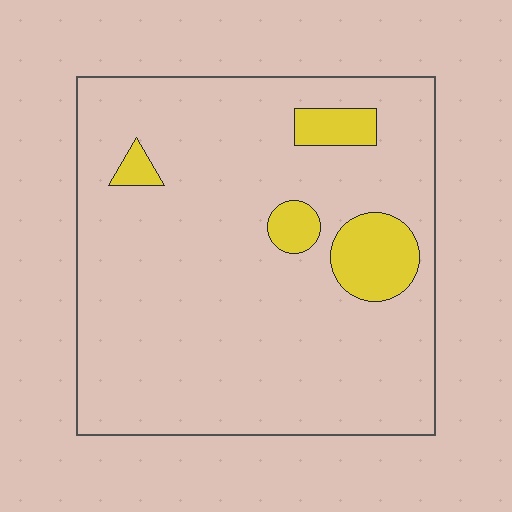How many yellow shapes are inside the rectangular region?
4.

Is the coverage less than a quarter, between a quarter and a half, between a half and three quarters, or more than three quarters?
Less than a quarter.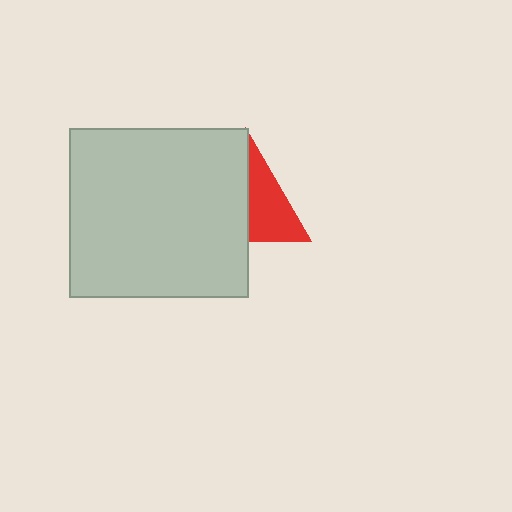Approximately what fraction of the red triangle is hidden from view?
Roughly 56% of the red triangle is hidden behind the light gray rectangle.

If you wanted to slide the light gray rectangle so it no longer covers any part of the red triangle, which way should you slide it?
Slide it left — that is the most direct way to separate the two shapes.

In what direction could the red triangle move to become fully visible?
The red triangle could move right. That would shift it out from behind the light gray rectangle entirely.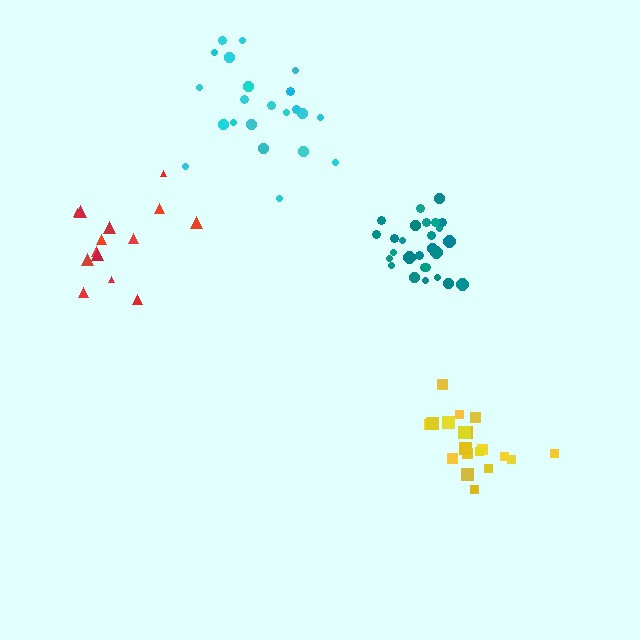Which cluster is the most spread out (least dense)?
Cyan.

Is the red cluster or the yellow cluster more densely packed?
Yellow.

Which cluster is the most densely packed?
Teal.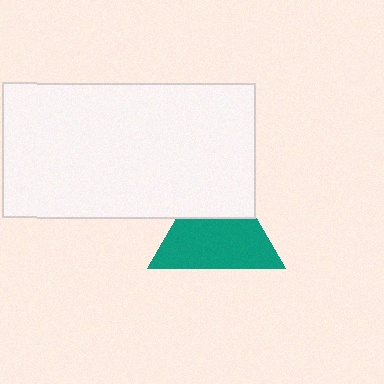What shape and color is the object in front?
The object in front is a white rectangle.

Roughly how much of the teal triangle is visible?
Most of it is visible (roughly 66%).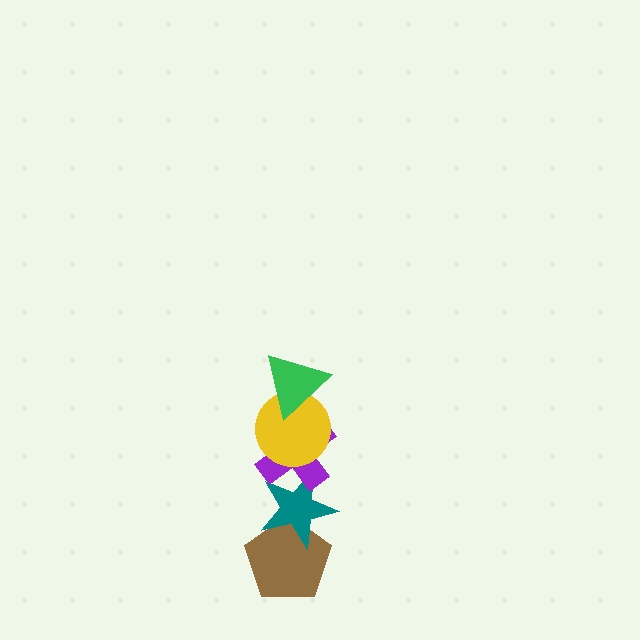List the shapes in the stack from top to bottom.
From top to bottom: the green triangle, the yellow circle, the purple cross, the teal star, the brown pentagon.